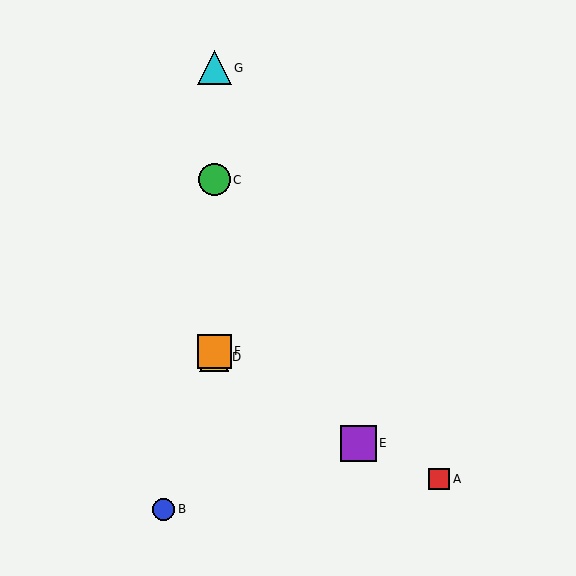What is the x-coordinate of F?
Object F is at x≈214.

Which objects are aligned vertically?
Objects C, D, F, G are aligned vertically.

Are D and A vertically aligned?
No, D is at x≈214 and A is at x≈439.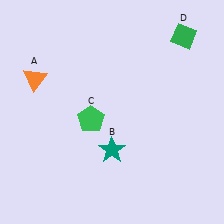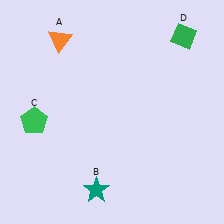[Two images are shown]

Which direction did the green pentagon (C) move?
The green pentagon (C) moved left.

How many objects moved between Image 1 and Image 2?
3 objects moved between the two images.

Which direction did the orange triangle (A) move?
The orange triangle (A) moved up.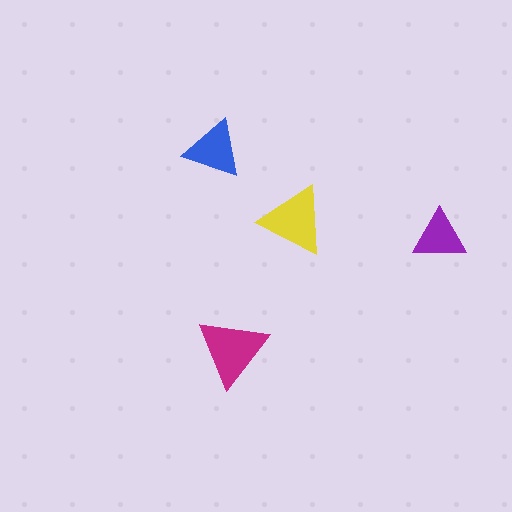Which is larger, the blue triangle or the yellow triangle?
The yellow one.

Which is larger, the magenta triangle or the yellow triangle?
The magenta one.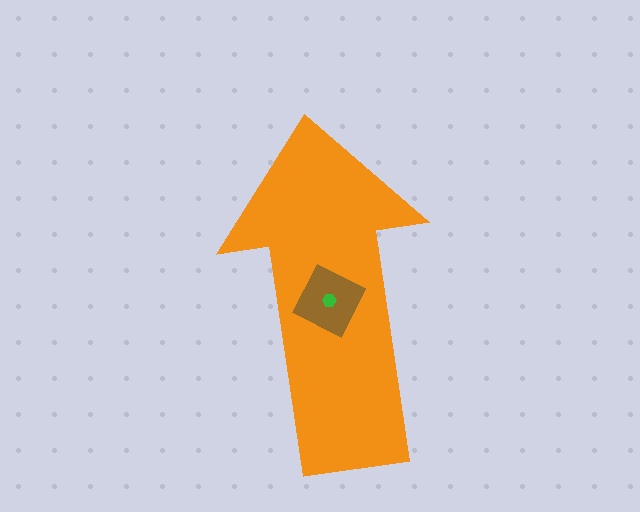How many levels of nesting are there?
3.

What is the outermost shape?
The orange arrow.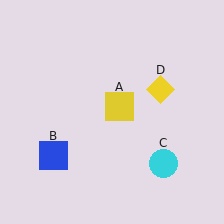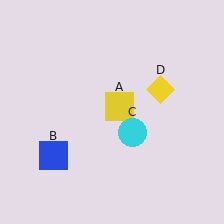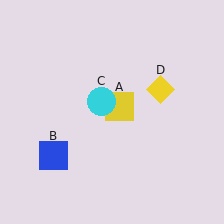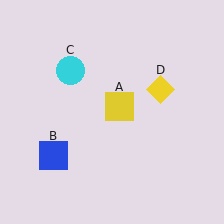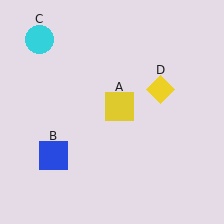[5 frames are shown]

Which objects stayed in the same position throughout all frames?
Yellow square (object A) and blue square (object B) and yellow diamond (object D) remained stationary.